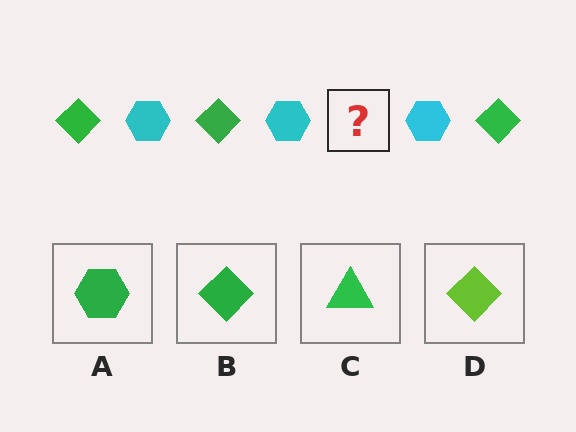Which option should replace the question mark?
Option B.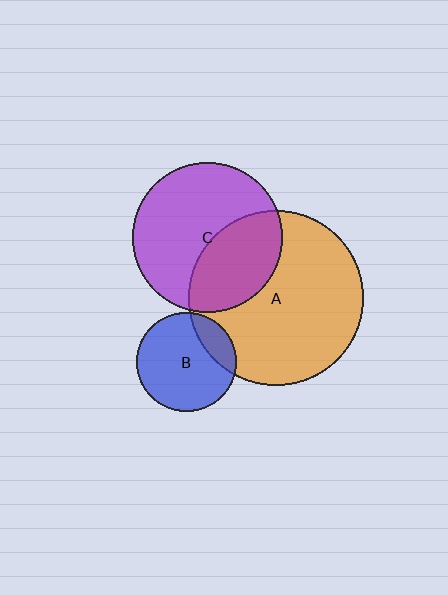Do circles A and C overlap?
Yes.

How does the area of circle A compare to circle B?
Approximately 3.1 times.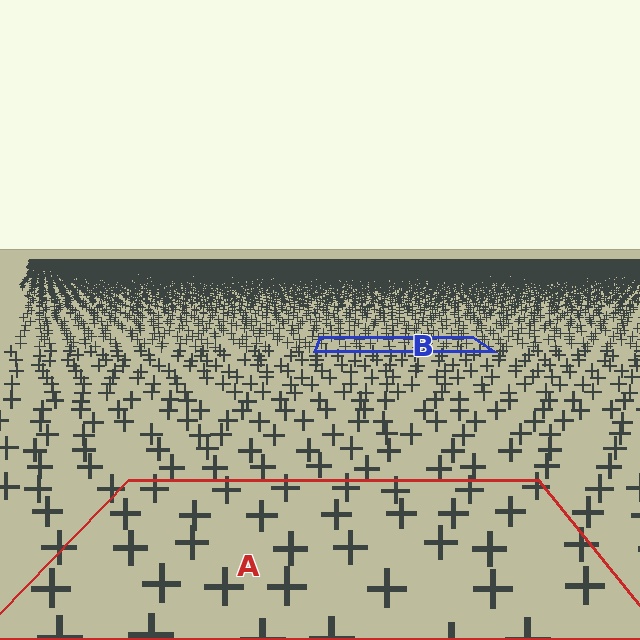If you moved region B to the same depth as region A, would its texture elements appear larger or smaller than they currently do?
They would appear larger. At a closer depth, the same texture elements are projected at a bigger on-screen size.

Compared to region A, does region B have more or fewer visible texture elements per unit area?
Region B has more texture elements per unit area — they are packed more densely because it is farther away.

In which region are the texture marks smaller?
The texture marks are smaller in region B, because it is farther away.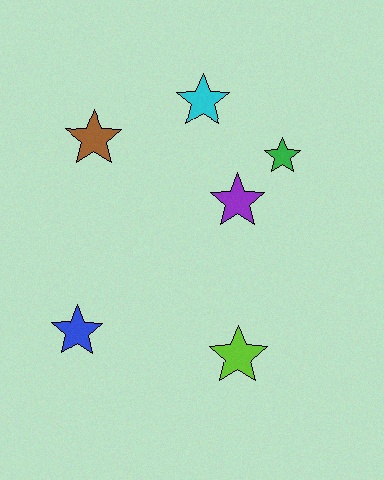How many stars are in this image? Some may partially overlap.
There are 6 stars.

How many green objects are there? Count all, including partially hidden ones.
There is 1 green object.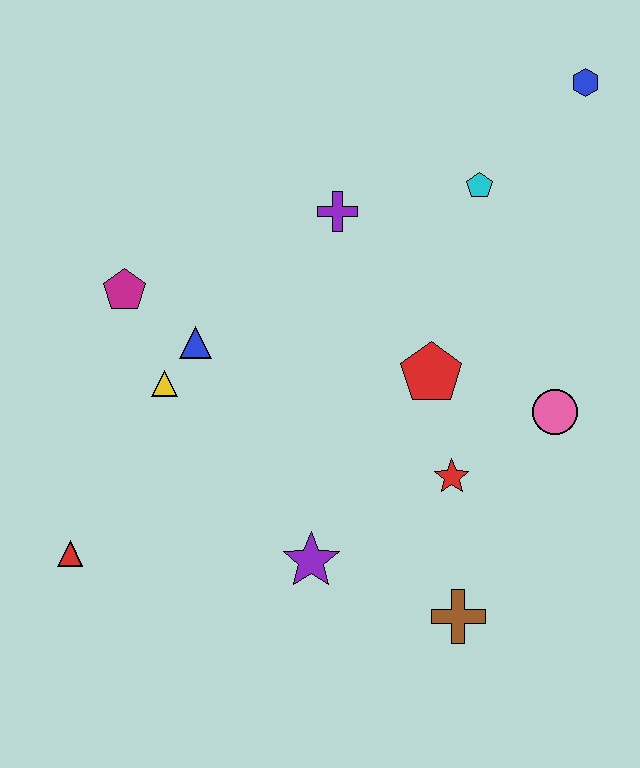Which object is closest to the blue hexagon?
The cyan pentagon is closest to the blue hexagon.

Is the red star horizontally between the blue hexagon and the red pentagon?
Yes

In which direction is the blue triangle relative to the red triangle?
The blue triangle is above the red triangle.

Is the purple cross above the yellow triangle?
Yes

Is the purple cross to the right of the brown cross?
No